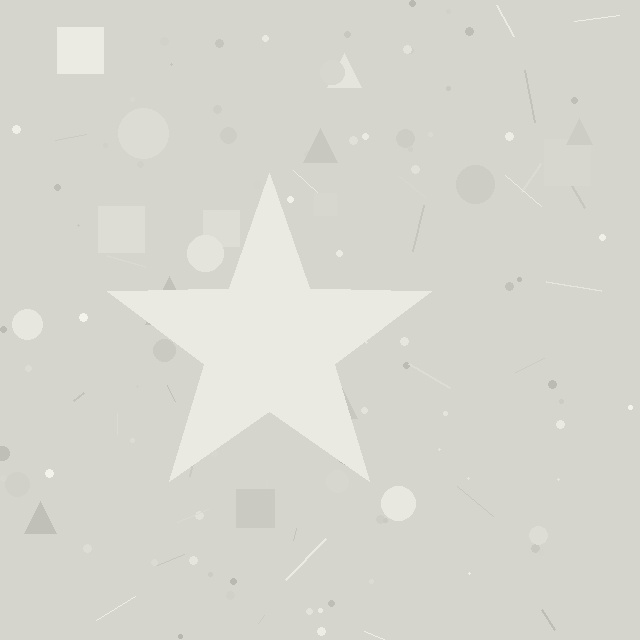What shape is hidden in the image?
A star is hidden in the image.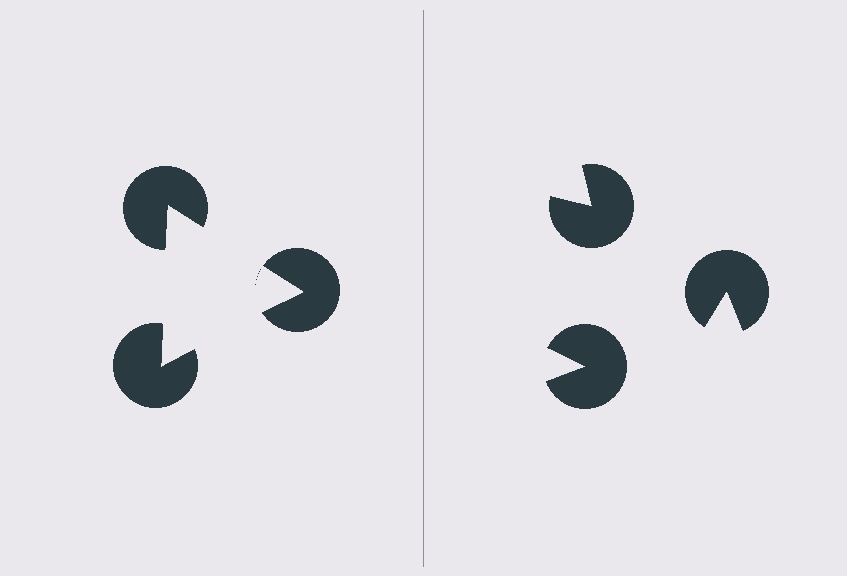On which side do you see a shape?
An illusory triangle appears on the left side. On the right side the wedge cuts are rotated, so no coherent shape forms.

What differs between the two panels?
The pac-man discs are positioned identically on both sides; only the wedge orientations differ. On the left they align to a triangle; on the right they are misaligned.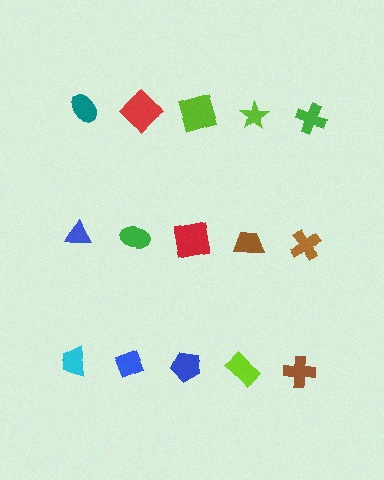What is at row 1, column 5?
A green cross.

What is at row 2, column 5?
A brown cross.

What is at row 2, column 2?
A green ellipse.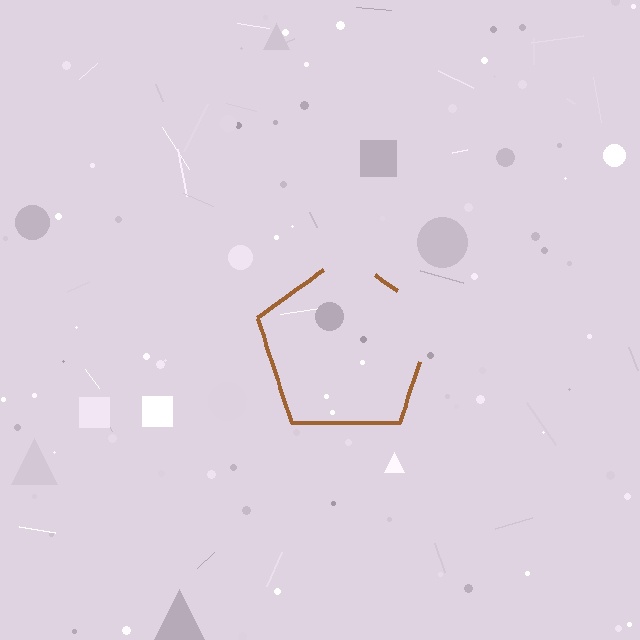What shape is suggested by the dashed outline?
The dashed outline suggests a pentagon.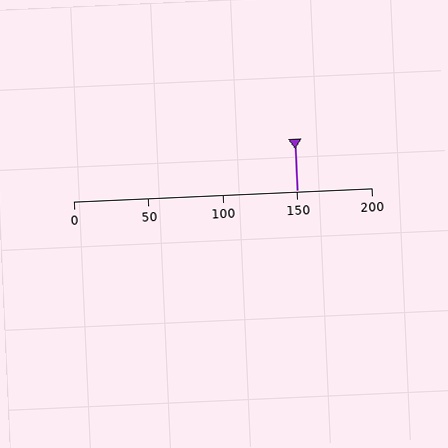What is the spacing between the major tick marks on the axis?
The major ticks are spaced 50 apart.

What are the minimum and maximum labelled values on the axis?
The axis runs from 0 to 200.